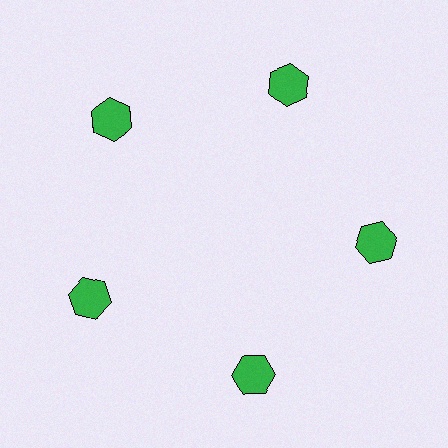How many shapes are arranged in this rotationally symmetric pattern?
There are 5 shapes, arranged in 5 groups of 1.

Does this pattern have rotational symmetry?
Yes, this pattern has 5-fold rotational symmetry. It looks the same after rotating 72 degrees around the center.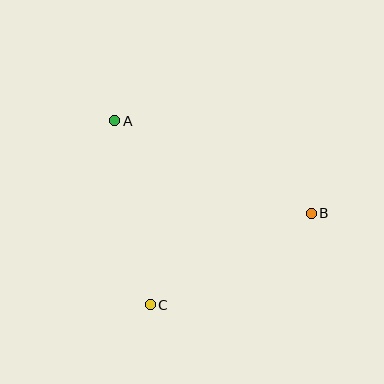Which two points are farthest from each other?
Points A and B are farthest from each other.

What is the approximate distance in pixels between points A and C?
The distance between A and C is approximately 187 pixels.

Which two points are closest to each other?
Points B and C are closest to each other.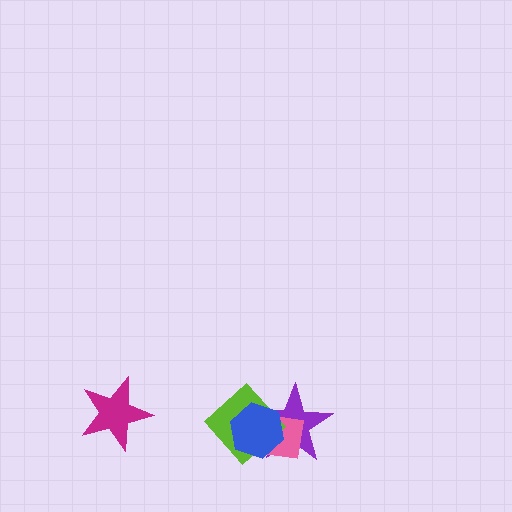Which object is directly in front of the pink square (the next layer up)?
The lime diamond is directly in front of the pink square.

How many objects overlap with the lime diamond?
3 objects overlap with the lime diamond.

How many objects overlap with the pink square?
3 objects overlap with the pink square.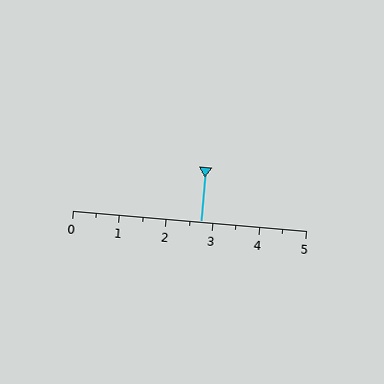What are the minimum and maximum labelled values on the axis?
The axis runs from 0 to 5.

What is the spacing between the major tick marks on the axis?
The major ticks are spaced 1 apart.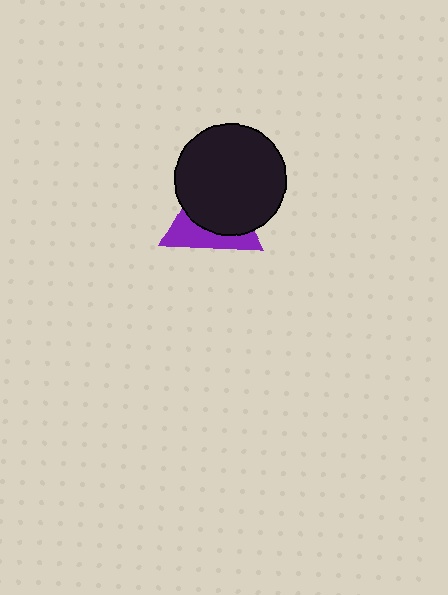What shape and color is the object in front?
The object in front is a black circle.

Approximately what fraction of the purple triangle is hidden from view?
Roughly 61% of the purple triangle is hidden behind the black circle.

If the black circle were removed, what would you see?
You would see the complete purple triangle.